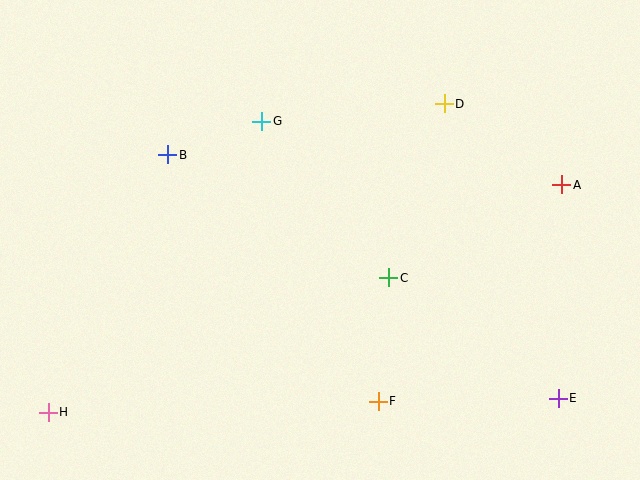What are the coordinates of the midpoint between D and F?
The midpoint between D and F is at (411, 252).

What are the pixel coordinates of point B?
Point B is at (168, 155).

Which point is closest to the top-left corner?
Point B is closest to the top-left corner.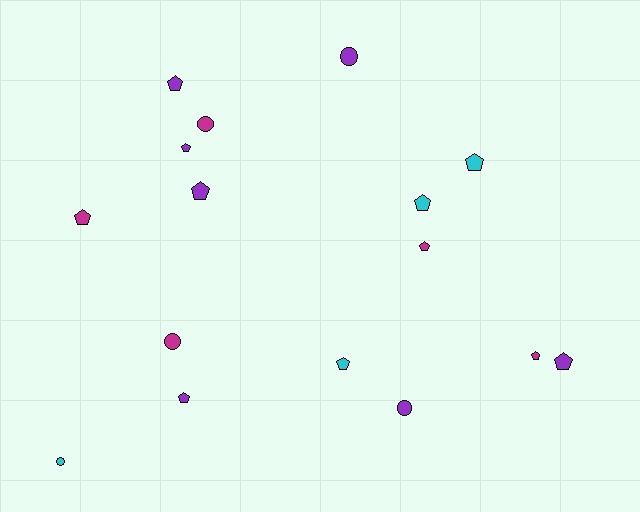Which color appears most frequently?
Purple, with 7 objects.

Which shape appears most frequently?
Pentagon, with 11 objects.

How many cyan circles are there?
There is 1 cyan circle.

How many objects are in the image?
There are 16 objects.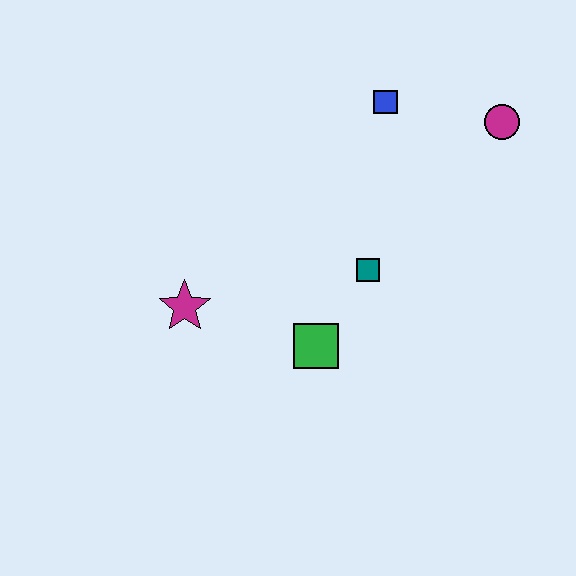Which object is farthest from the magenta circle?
The magenta star is farthest from the magenta circle.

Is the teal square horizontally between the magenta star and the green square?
No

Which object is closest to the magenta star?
The green square is closest to the magenta star.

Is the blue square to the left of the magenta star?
No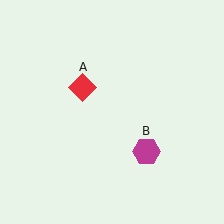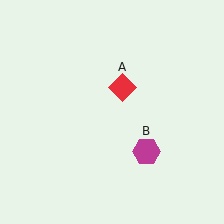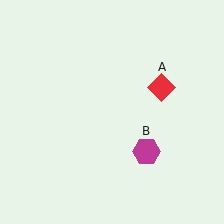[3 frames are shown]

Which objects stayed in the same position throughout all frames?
Magenta hexagon (object B) remained stationary.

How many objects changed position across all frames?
1 object changed position: red diamond (object A).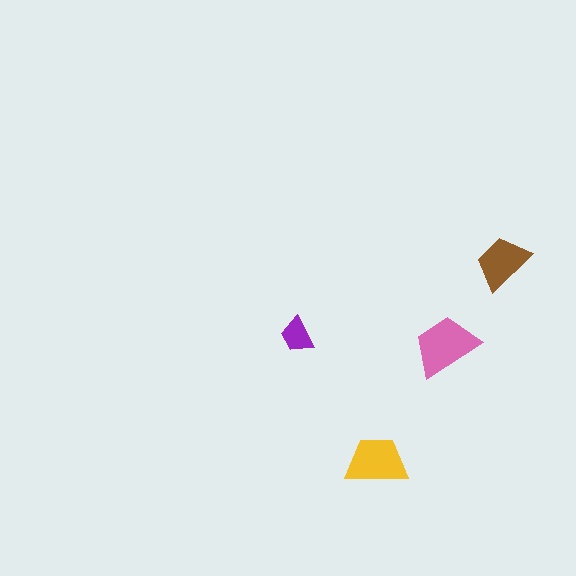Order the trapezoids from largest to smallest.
the pink one, the yellow one, the brown one, the purple one.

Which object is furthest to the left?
The purple trapezoid is leftmost.